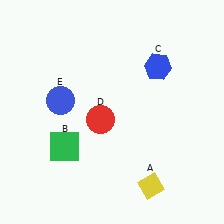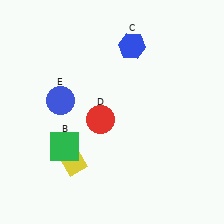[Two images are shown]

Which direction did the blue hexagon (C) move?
The blue hexagon (C) moved left.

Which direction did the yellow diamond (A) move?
The yellow diamond (A) moved left.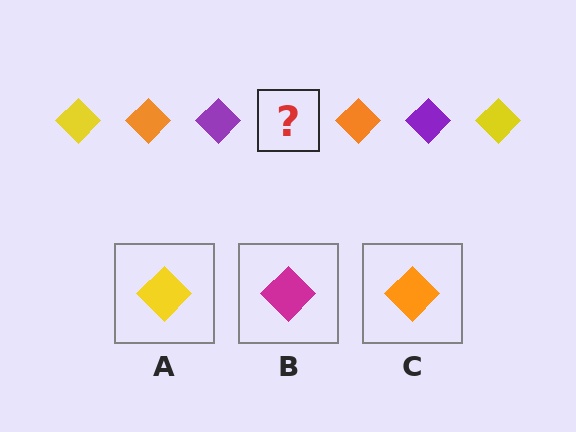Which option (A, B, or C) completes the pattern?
A.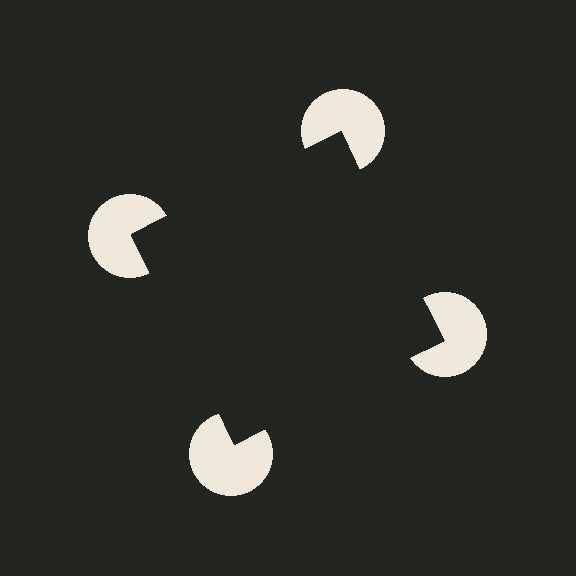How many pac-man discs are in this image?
There are 4 — one at each vertex of the illusory square.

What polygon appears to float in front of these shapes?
An illusory square — its edges are inferred from the aligned wedge cuts in the pac-man discs, not physically drawn.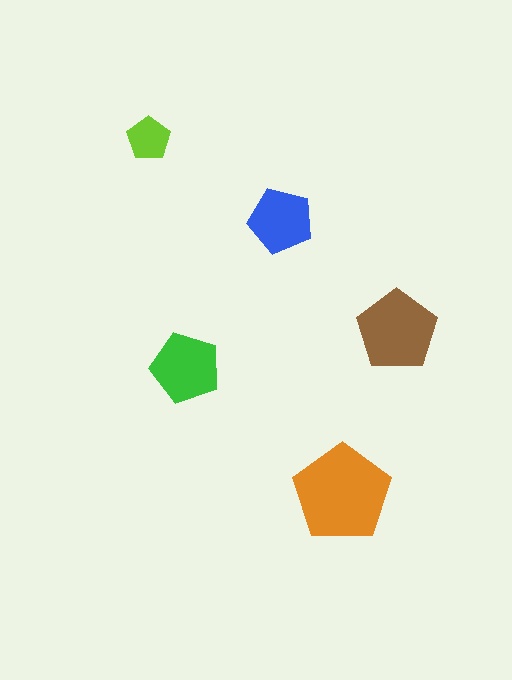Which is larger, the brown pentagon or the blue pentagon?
The brown one.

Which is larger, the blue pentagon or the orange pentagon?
The orange one.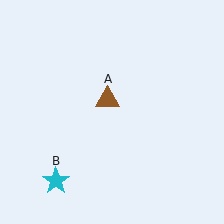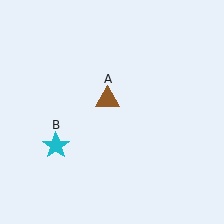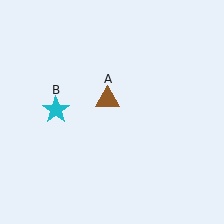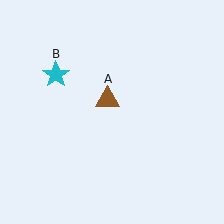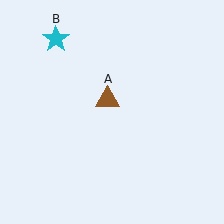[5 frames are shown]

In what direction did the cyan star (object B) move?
The cyan star (object B) moved up.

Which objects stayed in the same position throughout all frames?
Brown triangle (object A) remained stationary.